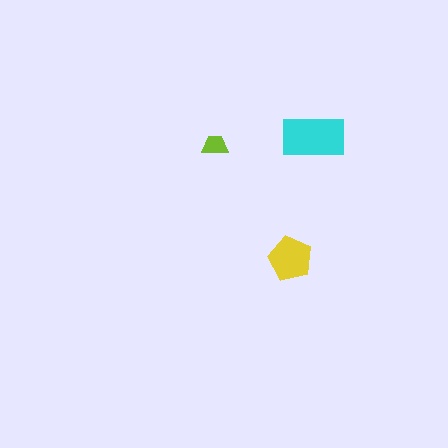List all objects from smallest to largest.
The lime trapezoid, the yellow pentagon, the cyan rectangle.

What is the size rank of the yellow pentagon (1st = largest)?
2nd.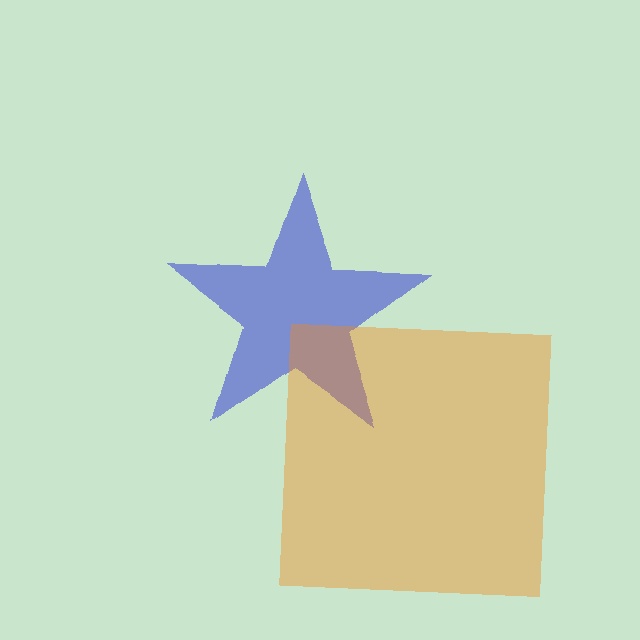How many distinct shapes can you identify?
There are 2 distinct shapes: a blue star, an orange square.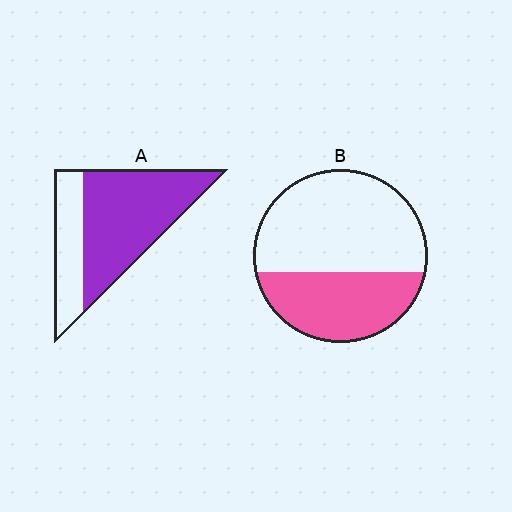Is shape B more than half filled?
No.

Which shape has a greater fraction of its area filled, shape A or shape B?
Shape A.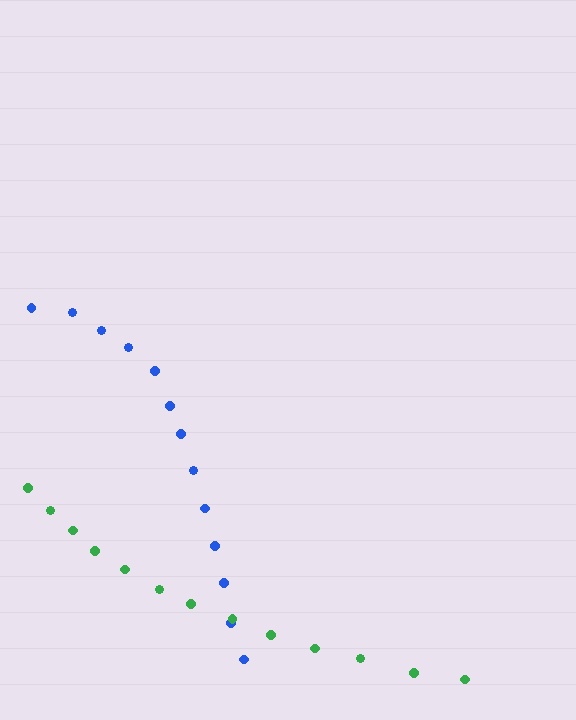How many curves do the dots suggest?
There are 2 distinct paths.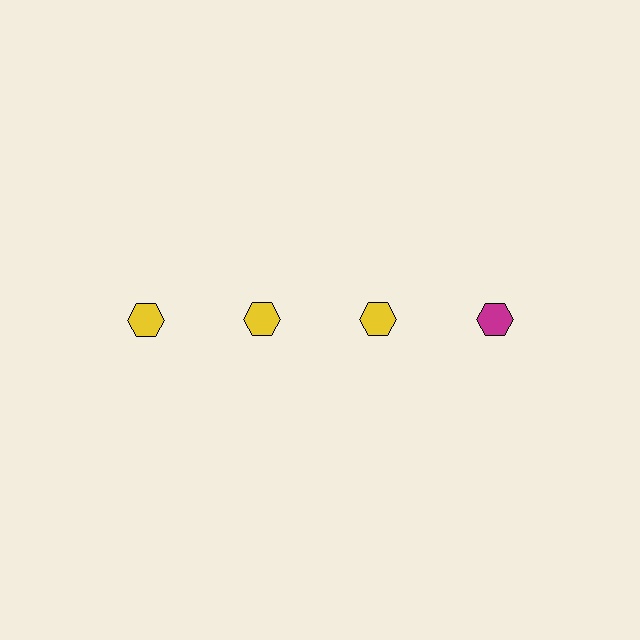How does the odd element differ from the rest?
It has a different color: magenta instead of yellow.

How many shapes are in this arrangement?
There are 4 shapes arranged in a grid pattern.